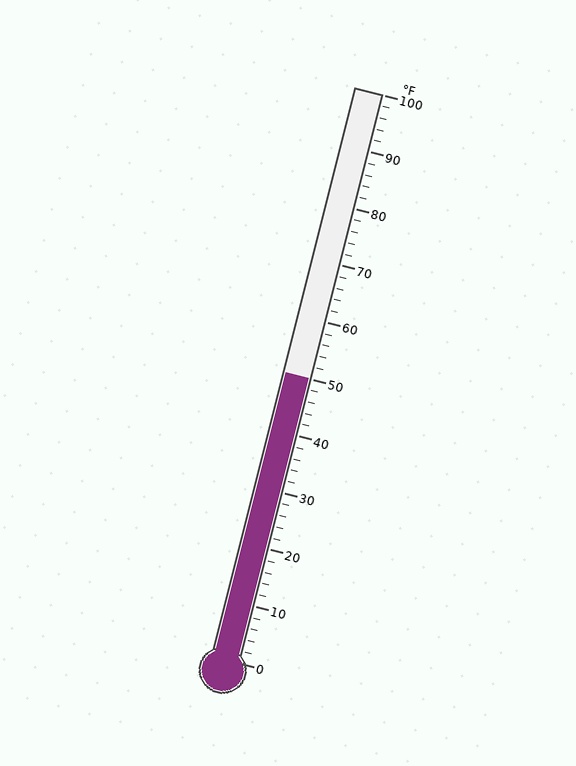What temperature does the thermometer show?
The thermometer shows approximately 50°F.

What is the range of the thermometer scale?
The thermometer scale ranges from 0°F to 100°F.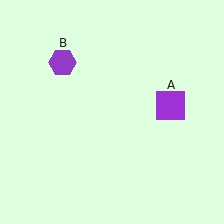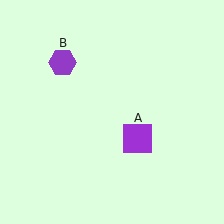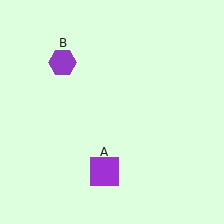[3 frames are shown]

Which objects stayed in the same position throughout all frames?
Purple hexagon (object B) remained stationary.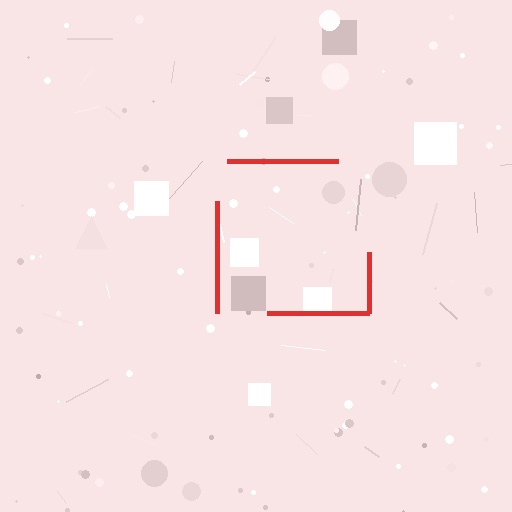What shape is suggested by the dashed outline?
The dashed outline suggests a square.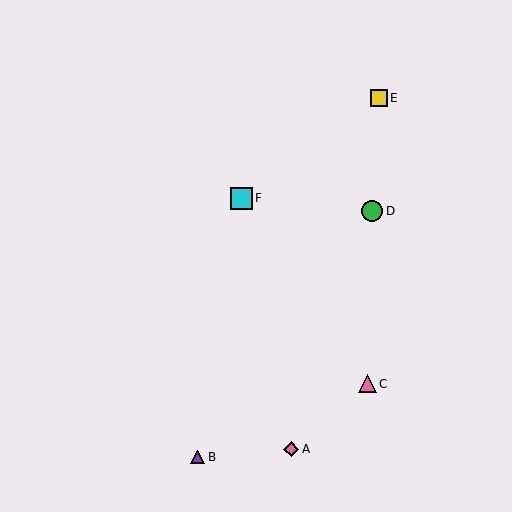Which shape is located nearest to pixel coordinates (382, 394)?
The pink triangle (labeled C) at (367, 384) is nearest to that location.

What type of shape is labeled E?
Shape E is a yellow square.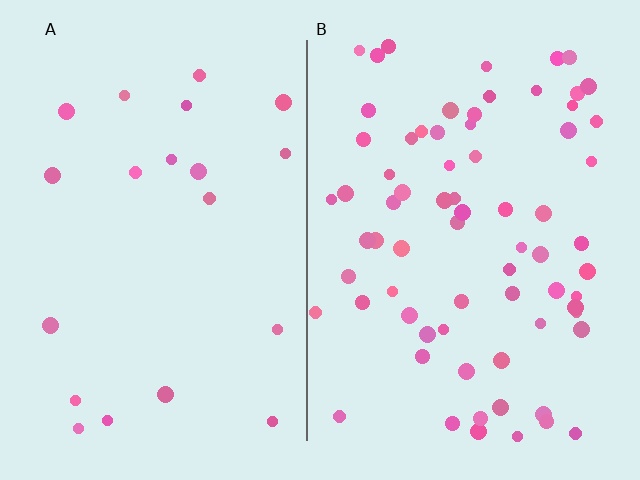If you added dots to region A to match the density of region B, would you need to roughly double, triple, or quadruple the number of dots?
Approximately quadruple.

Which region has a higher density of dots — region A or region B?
B (the right).